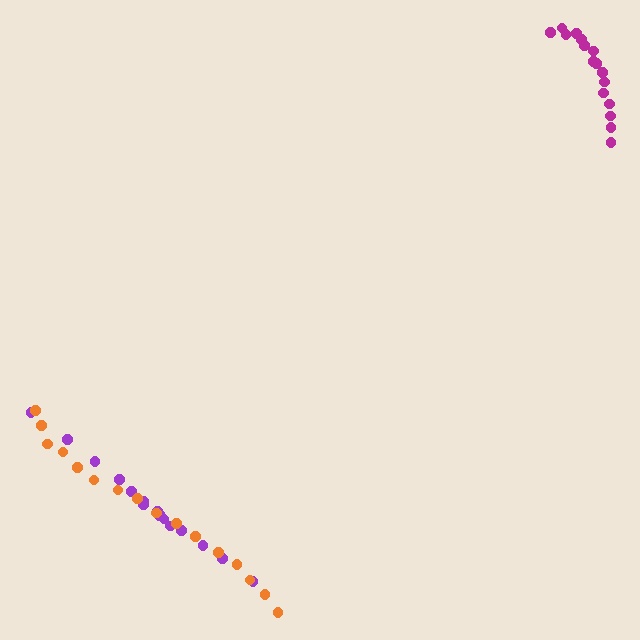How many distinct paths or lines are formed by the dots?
There are 3 distinct paths.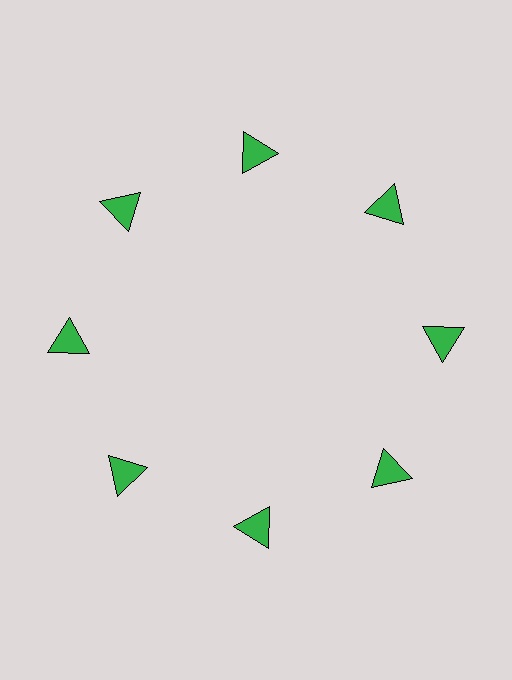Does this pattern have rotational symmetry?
Yes, this pattern has 8-fold rotational symmetry. It looks the same after rotating 45 degrees around the center.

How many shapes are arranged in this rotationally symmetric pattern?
There are 8 shapes, arranged in 8 groups of 1.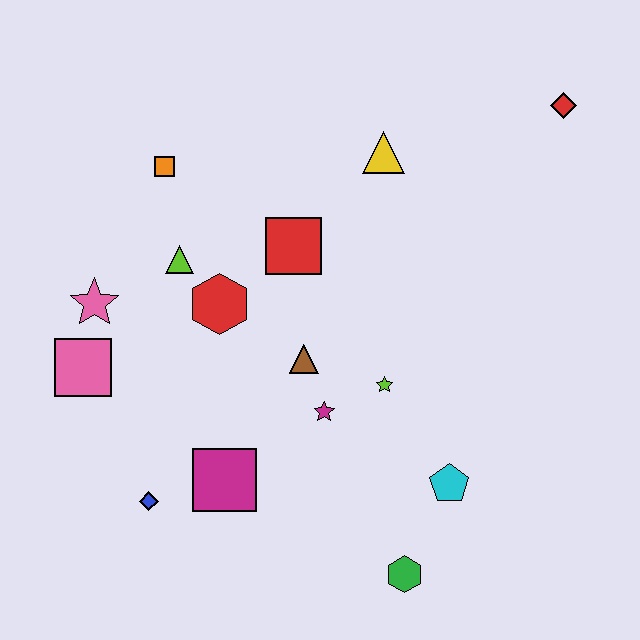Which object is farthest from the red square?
The green hexagon is farthest from the red square.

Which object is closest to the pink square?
The pink star is closest to the pink square.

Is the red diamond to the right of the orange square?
Yes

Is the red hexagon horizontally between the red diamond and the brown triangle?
No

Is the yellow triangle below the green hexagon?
No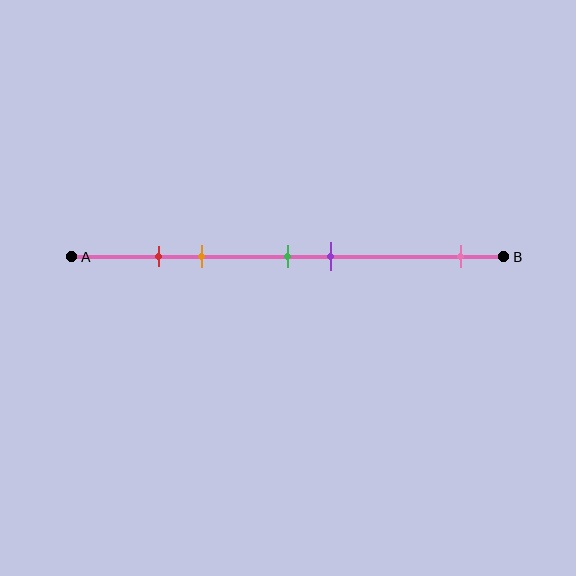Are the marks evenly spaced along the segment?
No, the marks are not evenly spaced.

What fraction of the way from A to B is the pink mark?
The pink mark is approximately 90% (0.9) of the way from A to B.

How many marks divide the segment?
There are 5 marks dividing the segment.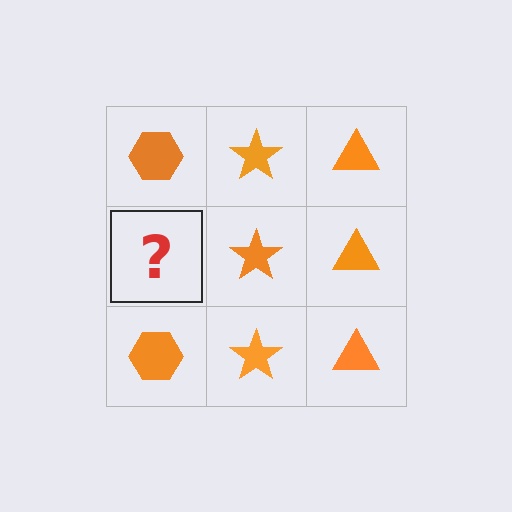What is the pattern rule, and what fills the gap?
The rule is that each column has a consistent shape. The gap should be filled with an orange hexagon.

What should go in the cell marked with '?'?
The missing cell should contain an orange hexagon.